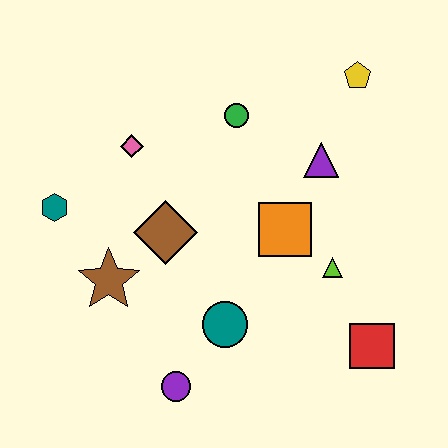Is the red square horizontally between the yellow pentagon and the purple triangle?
No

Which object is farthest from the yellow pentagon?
The purple circle is farthest from the yellow pentagon.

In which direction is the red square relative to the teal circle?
The red square is to the right of the teal circle.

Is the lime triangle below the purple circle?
No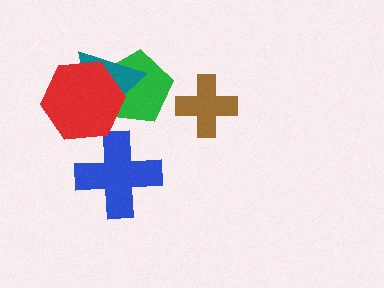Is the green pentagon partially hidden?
Yes, it is partially covered by another shape.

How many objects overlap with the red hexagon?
2 objects overlap with the red hexagon.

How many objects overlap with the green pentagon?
2 objects overlap with the green pentagon.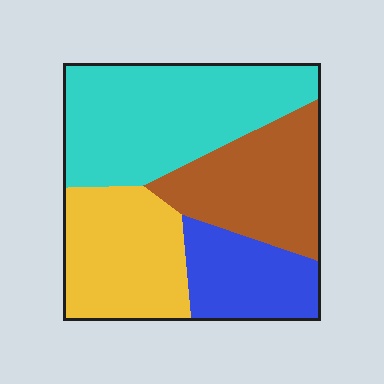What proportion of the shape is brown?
Brown takes up about one quarter (1/4) of the shape.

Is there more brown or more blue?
Brown.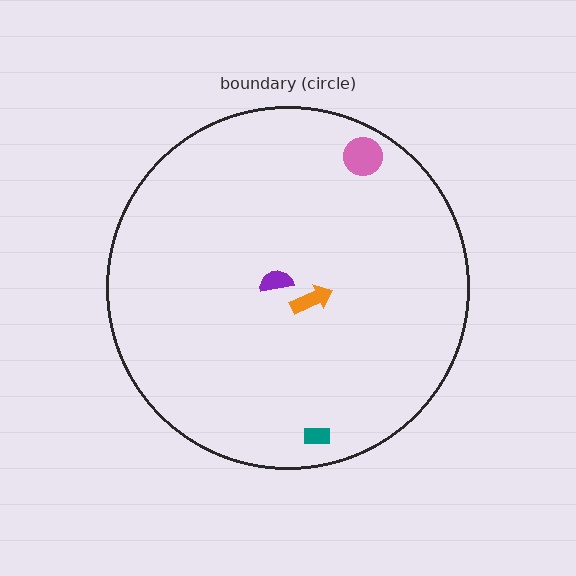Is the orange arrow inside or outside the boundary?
Inside.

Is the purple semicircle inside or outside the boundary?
Inside.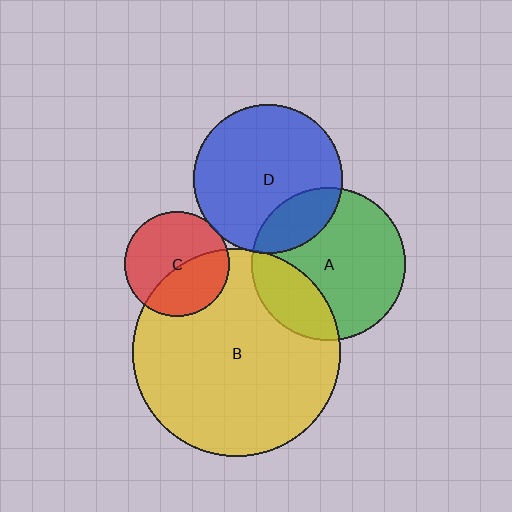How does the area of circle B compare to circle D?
Approximately 1.9 times.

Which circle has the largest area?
Circle B (yellow).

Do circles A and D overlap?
Yes.